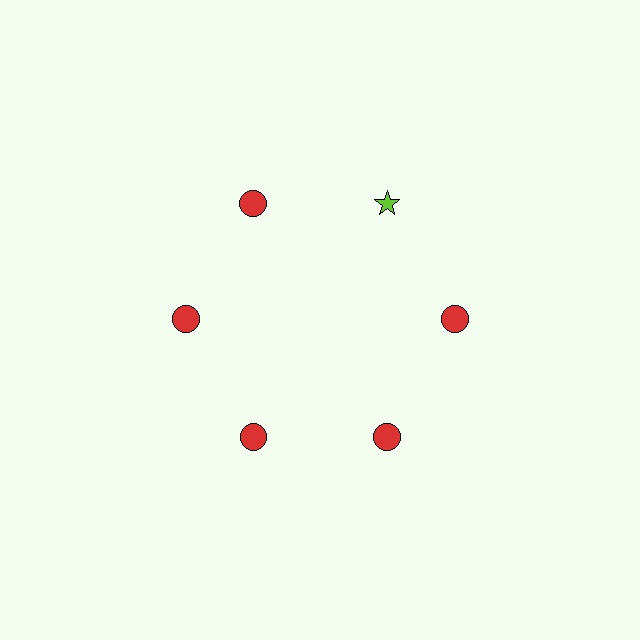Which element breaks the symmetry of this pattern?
The lime star at roughly the 1 o'clock position breaks the symmetry. All other shapes are red circles.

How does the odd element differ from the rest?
It differs in both color (lime instead of red) and shape (star instead of circle).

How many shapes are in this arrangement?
There are 6 shapes arranged in a ring pattern.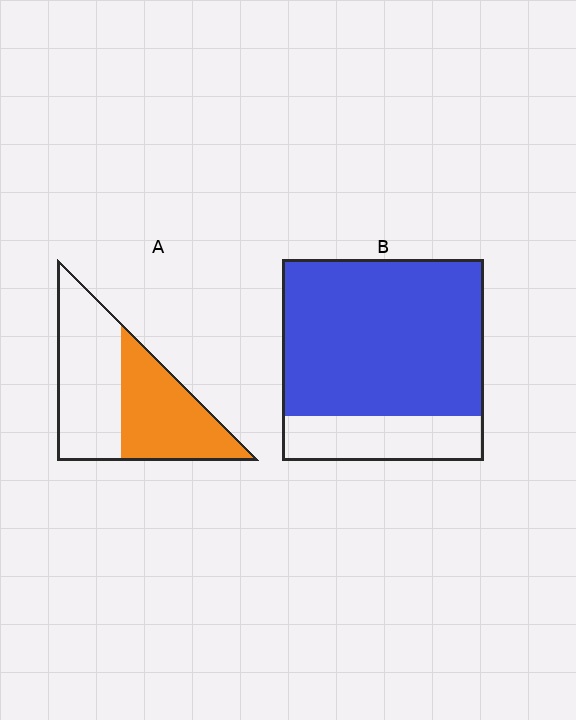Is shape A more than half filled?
Roughly half.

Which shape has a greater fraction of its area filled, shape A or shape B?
Shape B.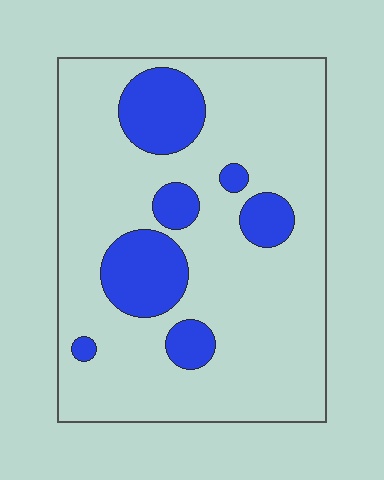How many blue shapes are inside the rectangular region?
7.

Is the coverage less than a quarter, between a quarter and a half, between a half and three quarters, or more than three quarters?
Less than a quarter.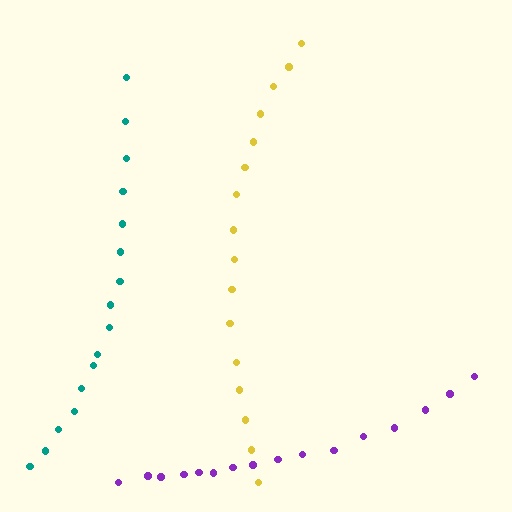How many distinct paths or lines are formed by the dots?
There are 3 distinct paths.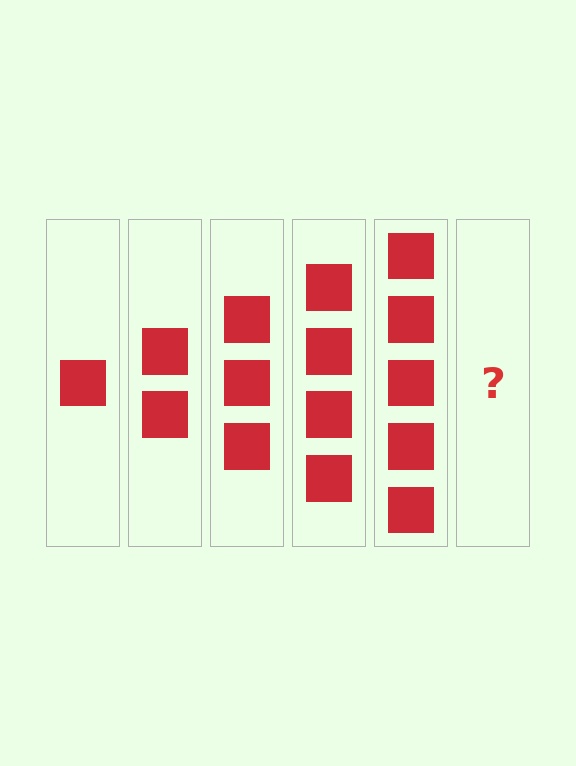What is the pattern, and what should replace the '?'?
The pattern is that each step adds one more square. The '?' should be 6 squares.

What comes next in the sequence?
The next element should be 6 squares.